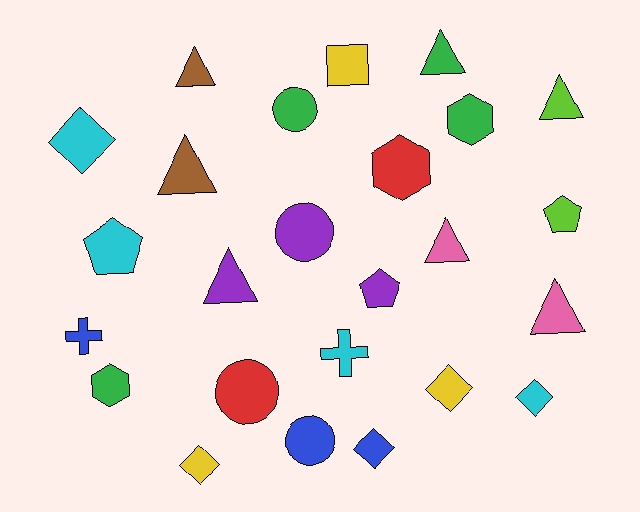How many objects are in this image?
There are 25 objects.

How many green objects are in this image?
There are 4 green objects.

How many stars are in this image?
There are no stars.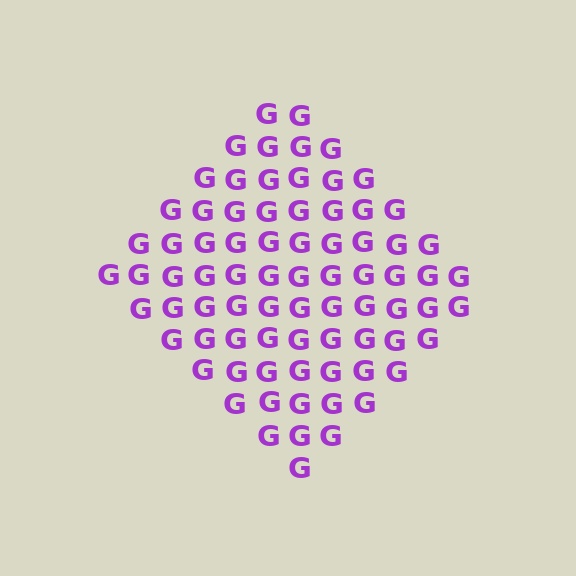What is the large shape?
The large shape is a diamond.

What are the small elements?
The small elements are letter G's.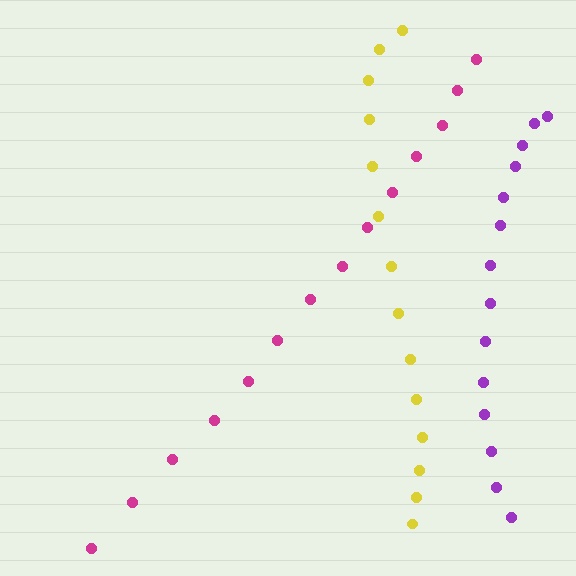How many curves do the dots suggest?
There are 3 distinct paths.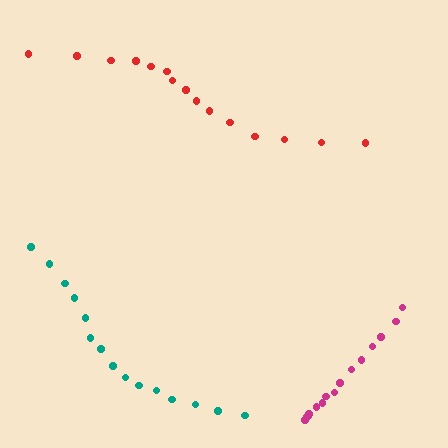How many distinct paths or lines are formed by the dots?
There are 3 distinct paths.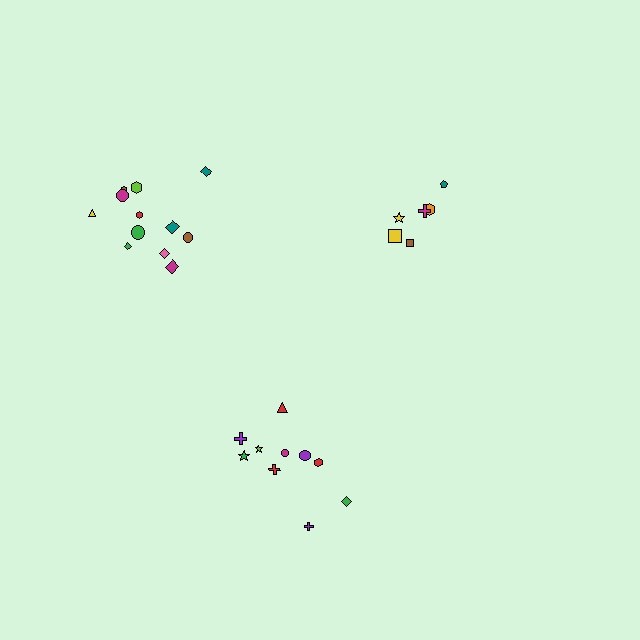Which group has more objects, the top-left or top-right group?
The top-left group.